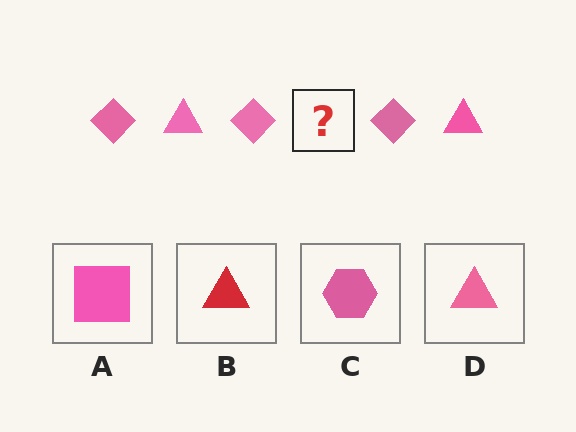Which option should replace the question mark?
Option D.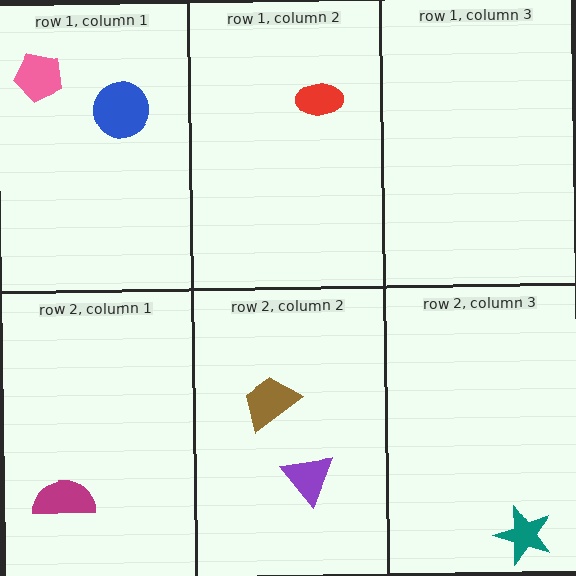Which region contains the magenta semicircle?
The row 2, column 1 region.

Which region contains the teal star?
The row 2, column 3 region.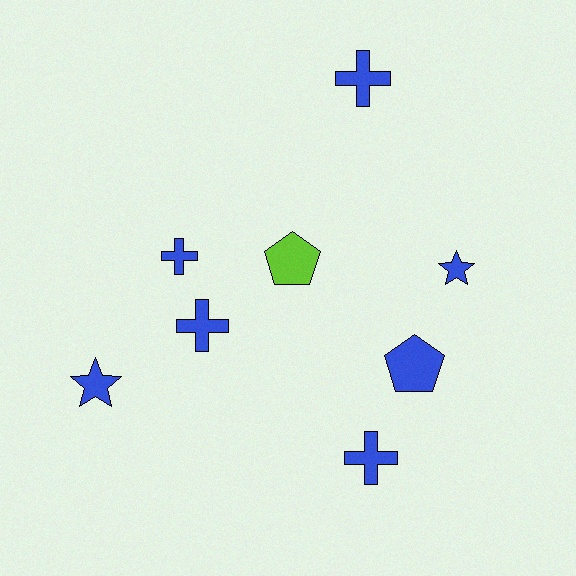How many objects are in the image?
There are 8 objects.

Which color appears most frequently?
Blue, with 7 objects.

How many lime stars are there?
There are no lime stars.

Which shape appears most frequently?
Cross, with 4 objects.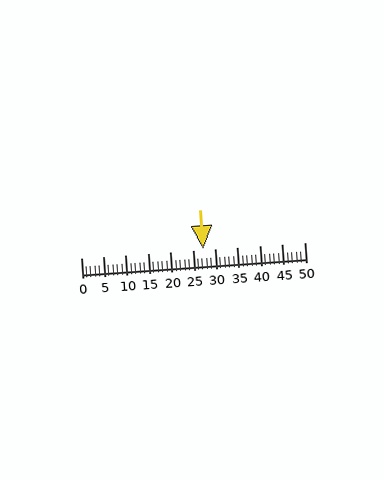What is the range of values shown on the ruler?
The ruler shows values from 0 to 50.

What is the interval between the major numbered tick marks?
The major tick marks are spaced 5 units apart.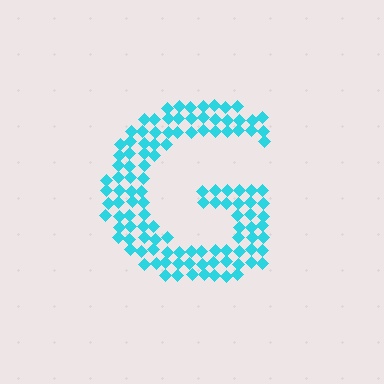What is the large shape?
The large shape is the letter G.